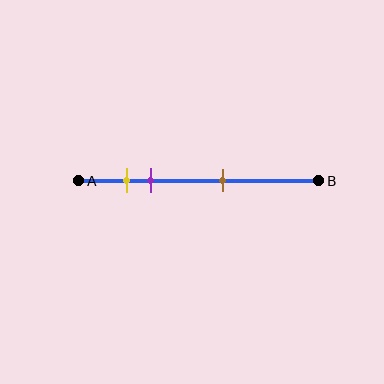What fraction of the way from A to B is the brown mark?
The brown mark is approximately 60% (0.6) of the way from A to B.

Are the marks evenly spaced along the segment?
No, the marks are not evenly spaced.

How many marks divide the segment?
There are 3 marks dividing the segment.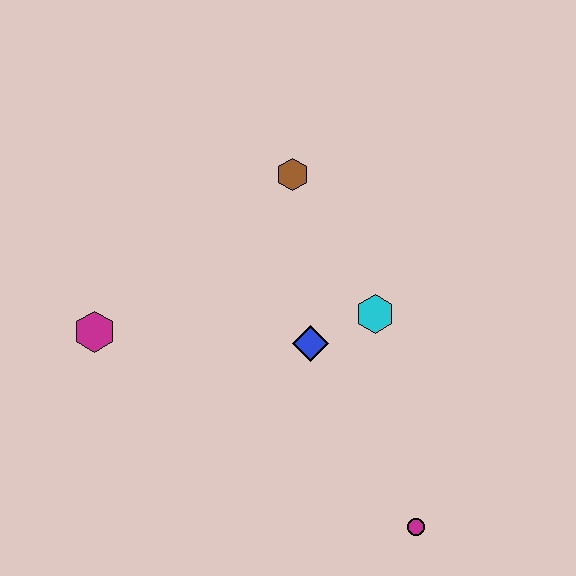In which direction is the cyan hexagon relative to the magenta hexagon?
The cyan hexagon is to the right of the magenta hexagon.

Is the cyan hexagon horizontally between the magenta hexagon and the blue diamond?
No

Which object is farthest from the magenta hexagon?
The magenta circle is farthest from the magenta hexagon.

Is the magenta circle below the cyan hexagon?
Yes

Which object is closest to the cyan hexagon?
The blue diamond is closest to the cyan hexagon.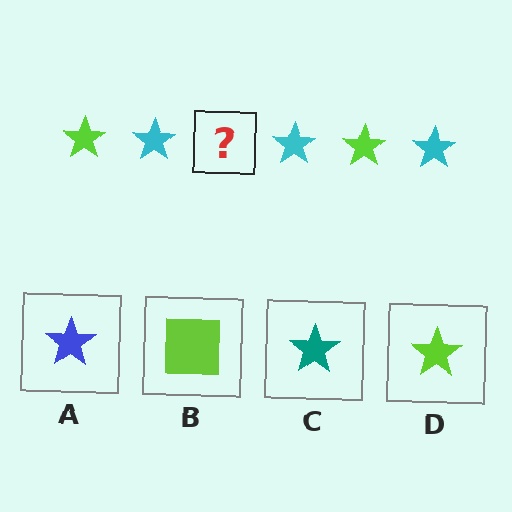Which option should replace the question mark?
Option D.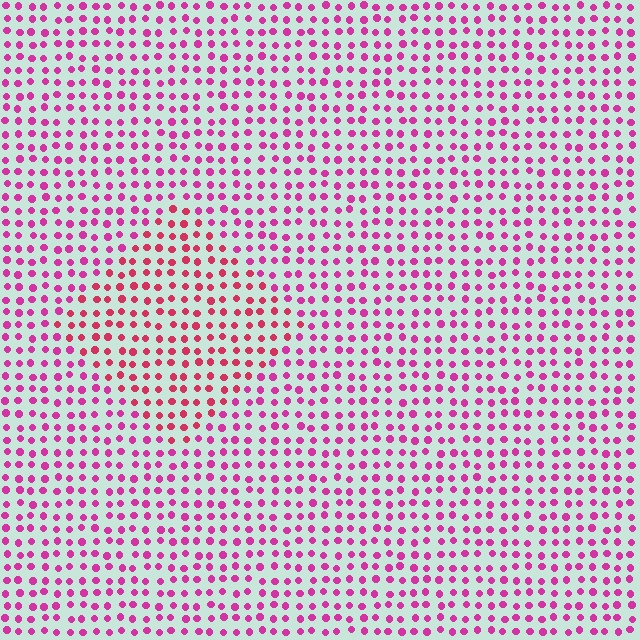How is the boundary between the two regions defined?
The boundary is defined purely by a slight shift in hue (about 26 degrees). Spacing, size, and orientation are identical on both sides.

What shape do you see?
I see a diamond.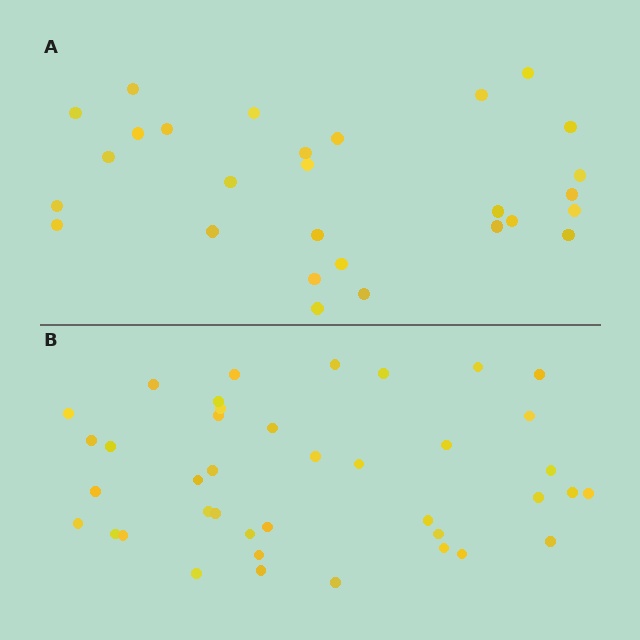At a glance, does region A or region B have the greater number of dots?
Region B (the bottom region) has more dots.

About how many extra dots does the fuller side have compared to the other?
Region B has roughly 12 or so more dots than region A.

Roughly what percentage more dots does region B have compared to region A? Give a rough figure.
About 45% more.